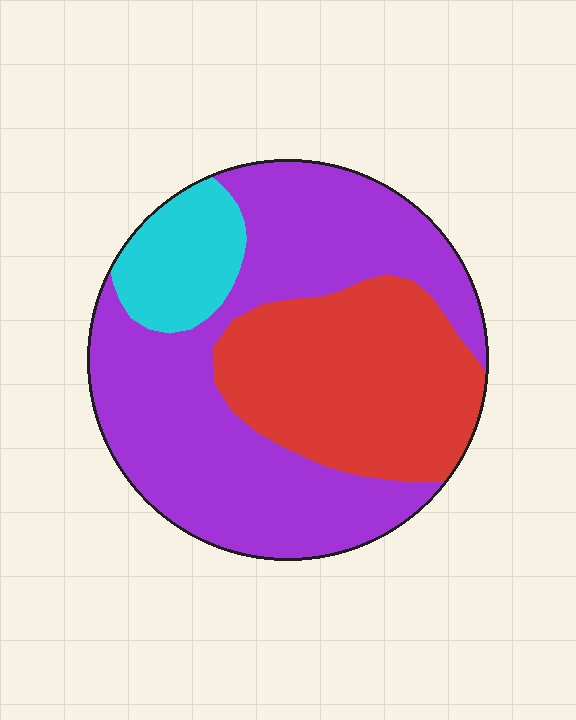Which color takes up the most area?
Purple, at roughly 55%.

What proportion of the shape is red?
Red takes up between a sixth and a third of the shape.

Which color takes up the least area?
Cyan, at roughly 10%.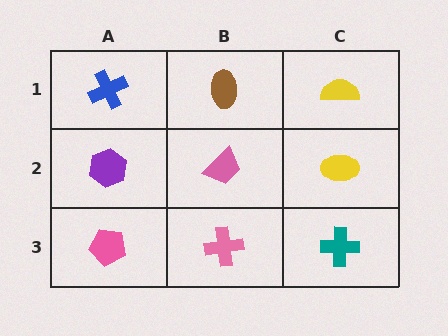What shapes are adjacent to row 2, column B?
A brown ellipse (row 1, column B), a pink cross (row 3, column B), a purple hexagon (row 2, column A), a yellow ellipse (row 2, column C).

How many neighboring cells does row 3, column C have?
2.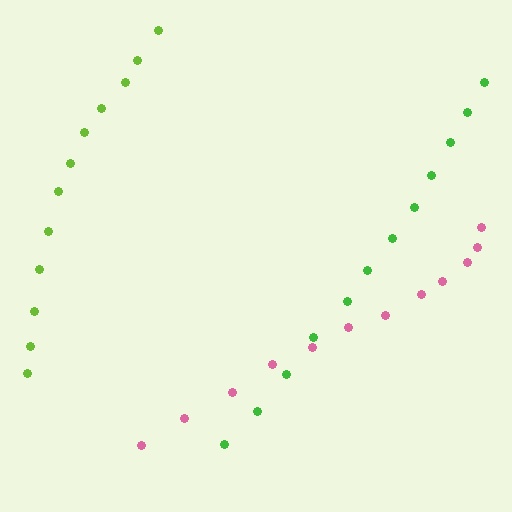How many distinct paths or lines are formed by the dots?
There are 3 distinct paths.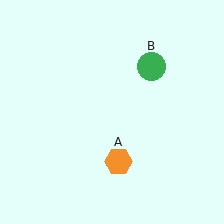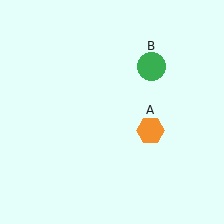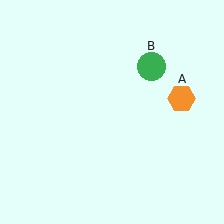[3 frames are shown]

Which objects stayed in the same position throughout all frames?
Green circle (object B) remained stationary.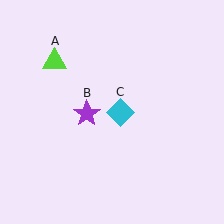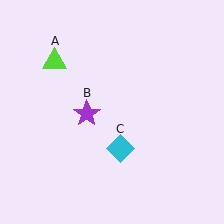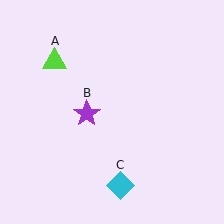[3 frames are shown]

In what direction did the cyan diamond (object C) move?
The cyan diamond (object C) moved down.